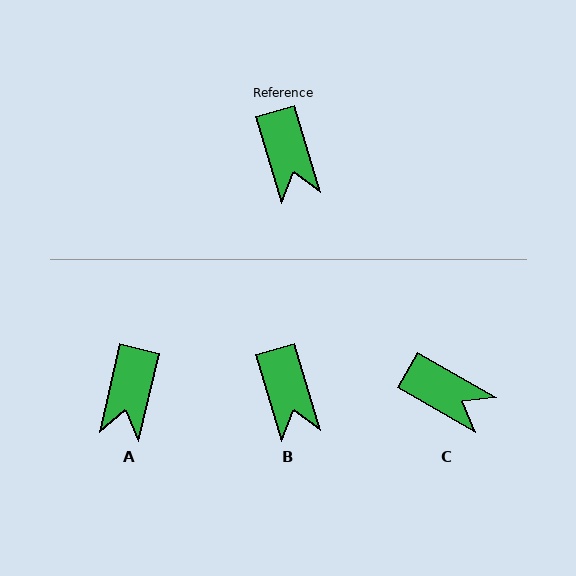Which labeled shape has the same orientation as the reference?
B.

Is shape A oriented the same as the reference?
No, it is off by about 29 degrees.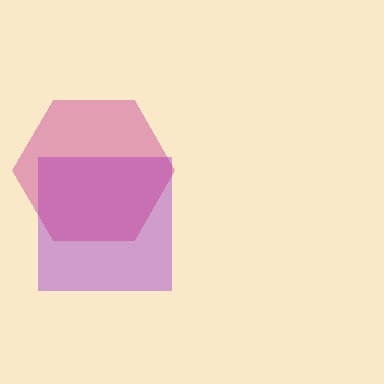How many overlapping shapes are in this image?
There are 2 overlapping shapes in the image.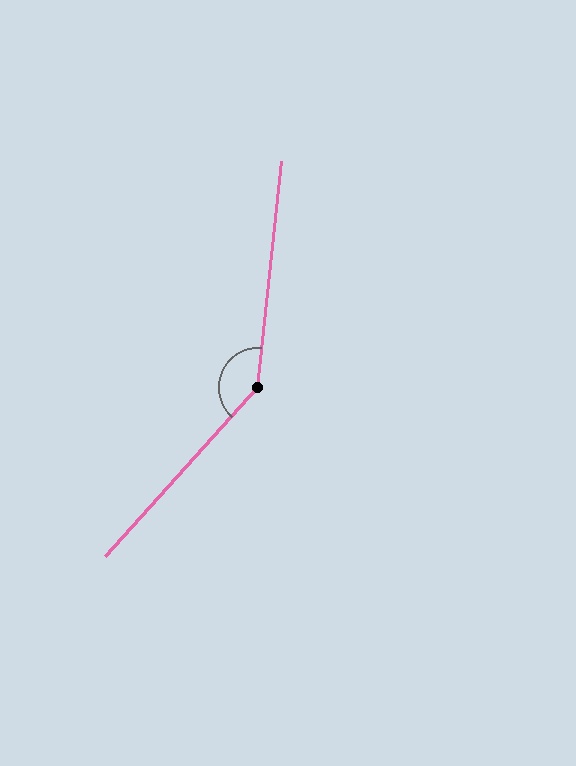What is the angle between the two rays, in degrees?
Approximately 144 degrees.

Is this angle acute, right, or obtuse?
It is obtuse.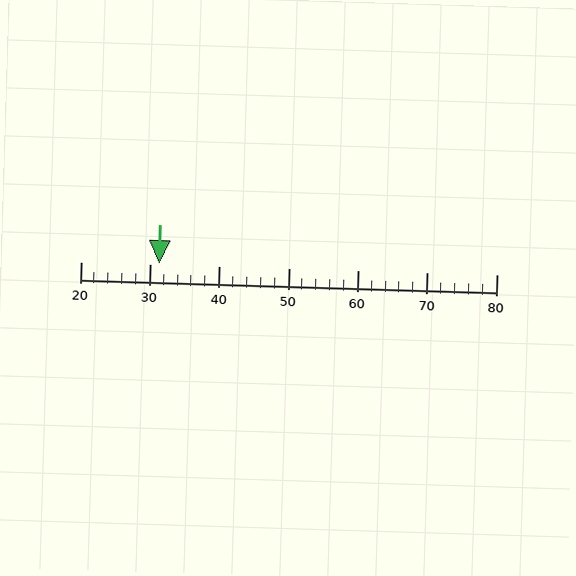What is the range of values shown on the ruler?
The ruler shows values from 20 to 80.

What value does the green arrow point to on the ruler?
The green arrow points to approximately 31.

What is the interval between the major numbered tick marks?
The major tick marks are spaced 10 units apart.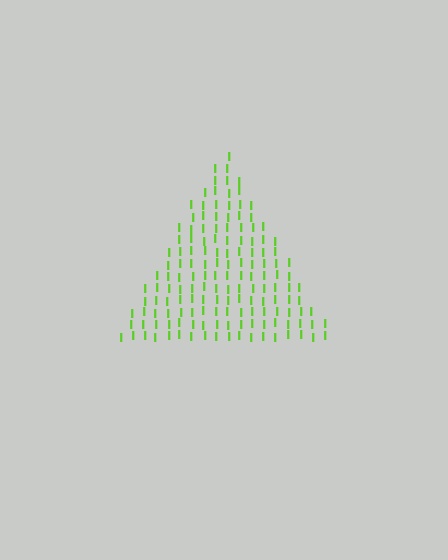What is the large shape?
The large shape is a triangle.